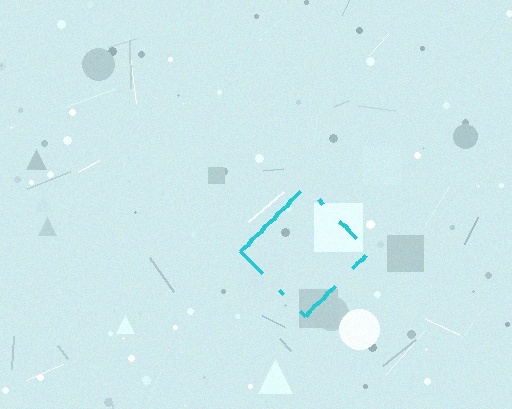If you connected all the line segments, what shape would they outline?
They would outline a diamond.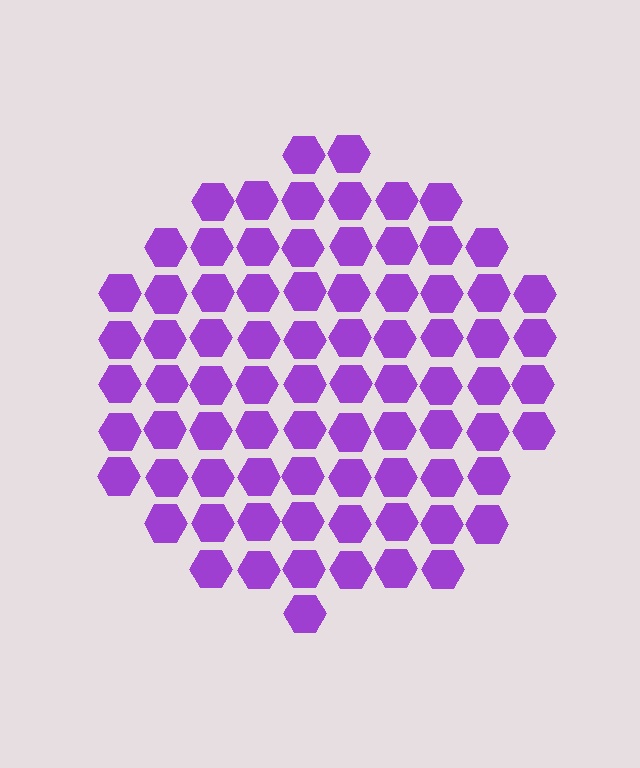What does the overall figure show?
The overall figure shows a circle.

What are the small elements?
The small elements are hexagons.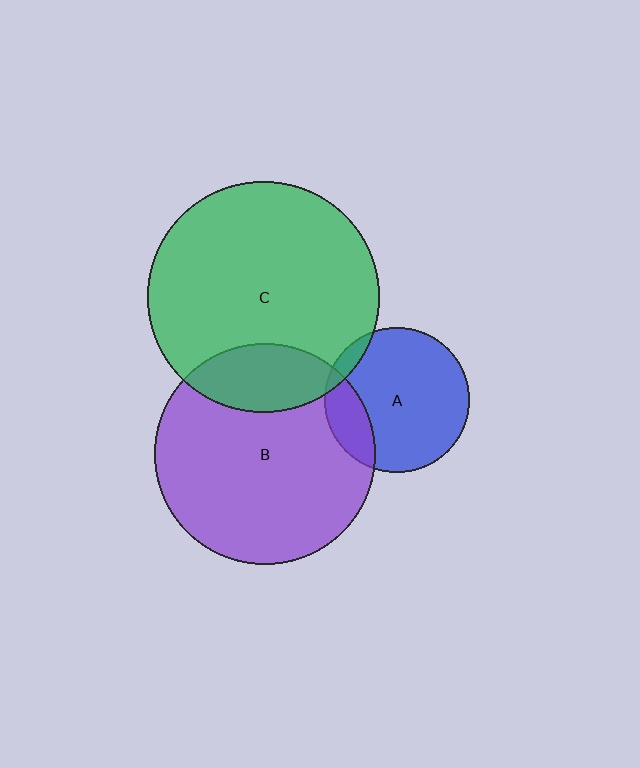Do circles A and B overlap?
Yes.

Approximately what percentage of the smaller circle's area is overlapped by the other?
Approximately 20%.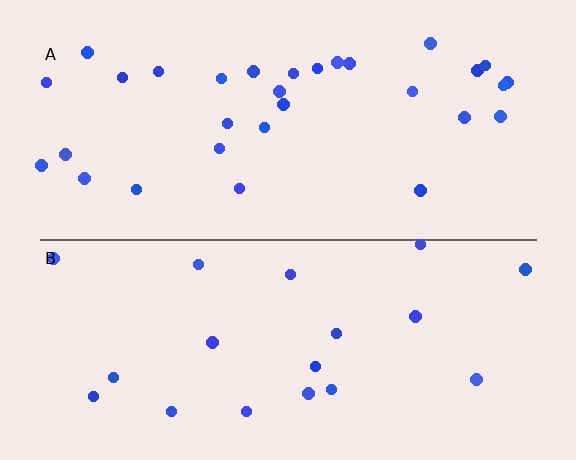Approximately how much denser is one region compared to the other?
Approximately 1.6× — region A over region B.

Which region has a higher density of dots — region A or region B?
A (the top).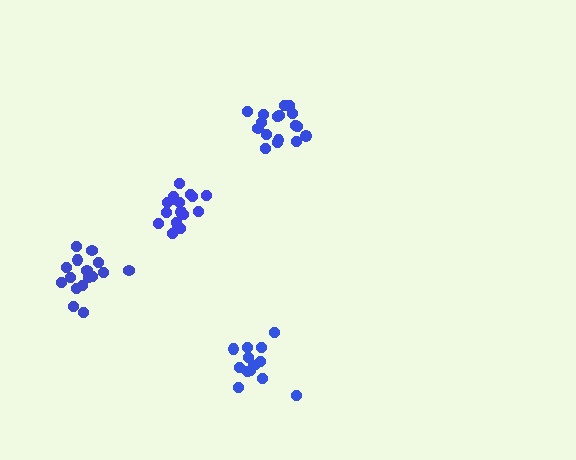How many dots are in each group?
Group 1: 17 dots, Group 2: 13 dots, Group 3: 16 dots, Group 4: 17 dots (63 total).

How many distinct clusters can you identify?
There are 4 distinct clusters.